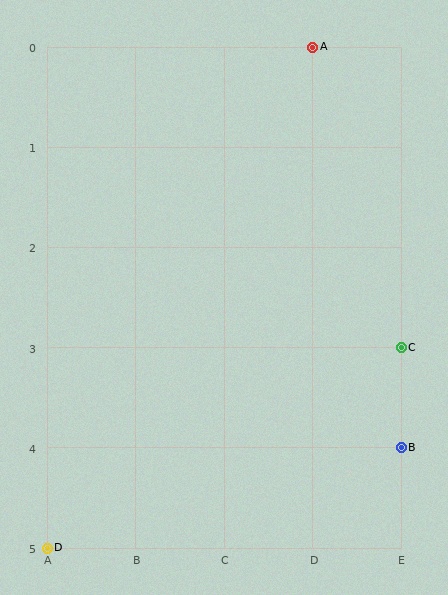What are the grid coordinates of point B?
Point B is at grid coordinates (E, 4).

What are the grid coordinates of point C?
Point C is at grid coordinates (E, 3).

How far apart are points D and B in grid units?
Points D and B are 4 columns and 1 row apart (about 4.1 grid units diagonally).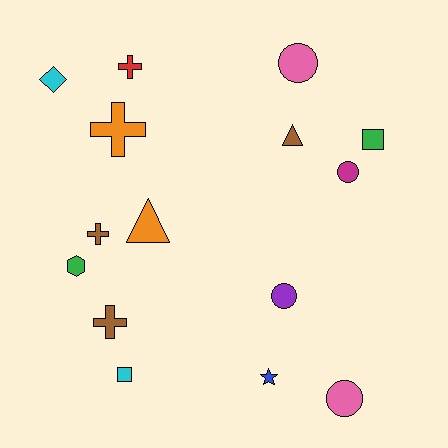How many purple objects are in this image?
There is 1 purple object.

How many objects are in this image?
There are 15 objects.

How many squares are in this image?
There are 2 squares.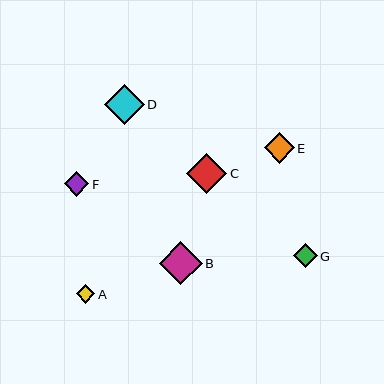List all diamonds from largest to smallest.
From largest to smallest: B, C, D, E, F, G, A.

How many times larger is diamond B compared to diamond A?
Diamond B is approximately 2.3 times the size of diamond A.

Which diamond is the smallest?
Diamond A is the smallest with a size of approximately 18 pixels.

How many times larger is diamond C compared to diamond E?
Diamond C is approximately 1.3 times the size of diamond E.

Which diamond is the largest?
Diamond B is the largest with a size of approximately 43 pixels.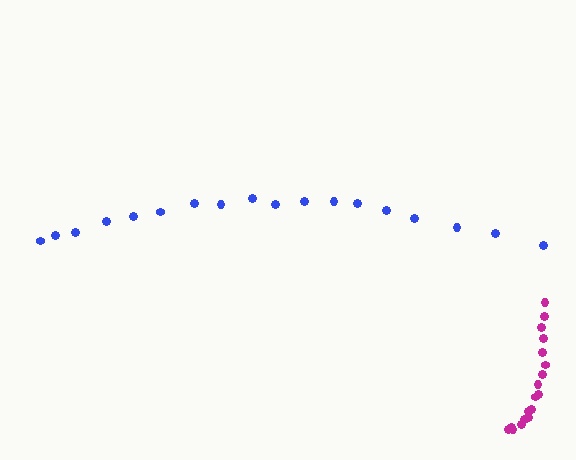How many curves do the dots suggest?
There are 2 distinct paths.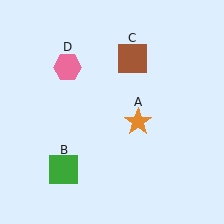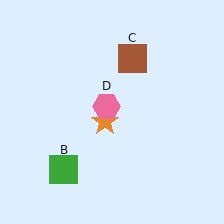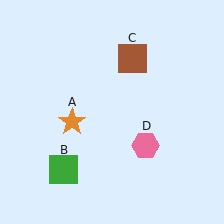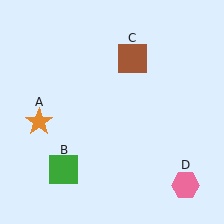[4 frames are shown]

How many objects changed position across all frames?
2 objects changed position: orange star (object A), pink hexagon (object D).